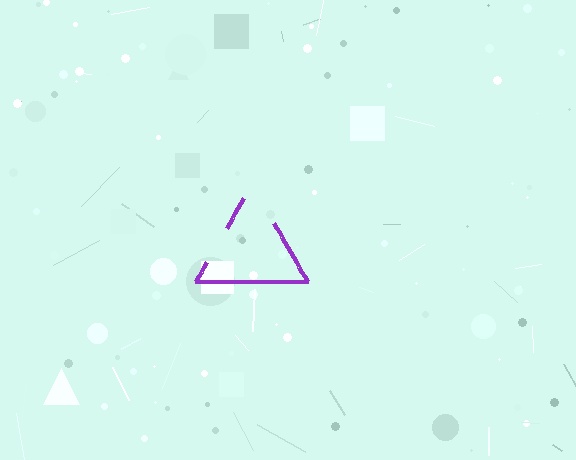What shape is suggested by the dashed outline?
The dashed outline suggests a triangle.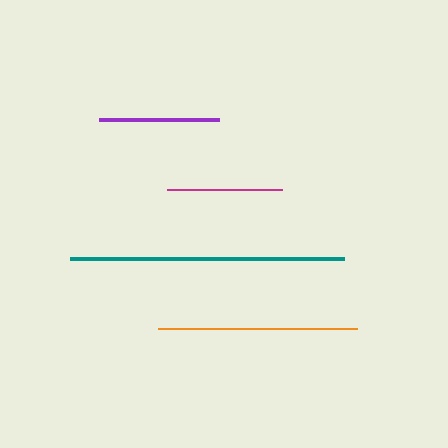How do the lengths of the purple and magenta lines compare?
The purple and magenta lines are approximately the same length.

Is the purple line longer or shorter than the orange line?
The orange line is longer than the purple line.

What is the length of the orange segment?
The orange segment is approximately 198 pixels long.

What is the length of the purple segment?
The purple segment is approximately 120 pixels long.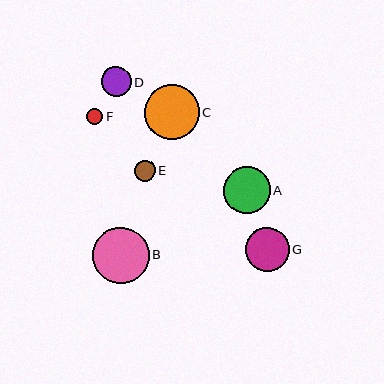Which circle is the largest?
Circle B is the largest with a size of approximately 56 pixels.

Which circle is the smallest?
Circle F is the smallest with a size of approximately 16 pixels.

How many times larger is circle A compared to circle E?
Circle A is approximately 2.2 times the size of circle E.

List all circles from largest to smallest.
From largest to smallest: B, C, A, G, D, E, F.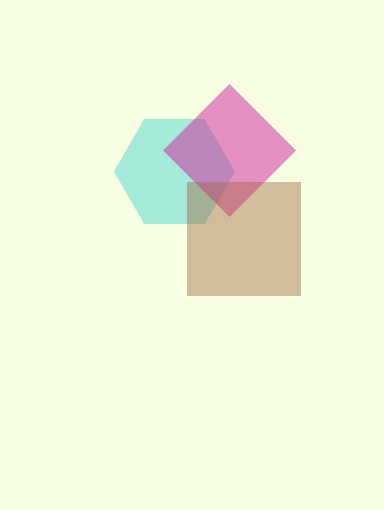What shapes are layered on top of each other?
The layered shapes are: a cyan hexagon, a magenta diamond, a brown square.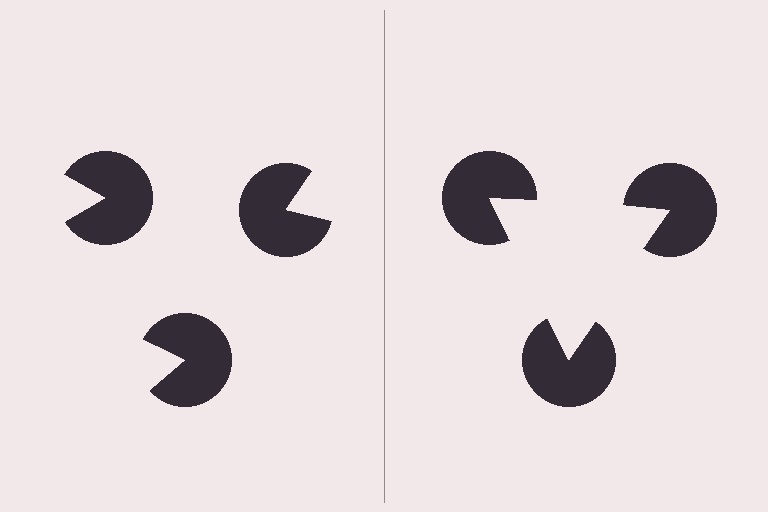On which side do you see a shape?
An illusory triangle appears on the right side. On the left side the wedge cuts are rotated, so no coherent shape forms.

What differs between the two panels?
The pac-man discs are positioned identically on both sides; only the wedge orientations differ. On the right they align to a triangle; on the left they are misaligned.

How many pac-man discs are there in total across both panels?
6 — 3 on each side.